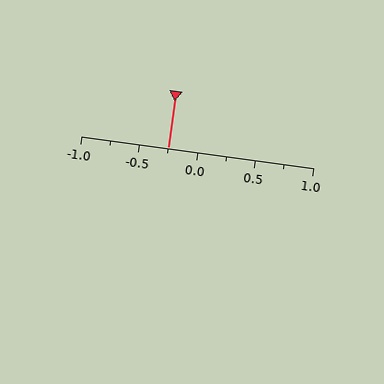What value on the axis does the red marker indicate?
The marker indicates approximately -0.25.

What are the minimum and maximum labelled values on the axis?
The axis runs from -1.0 to 1.0.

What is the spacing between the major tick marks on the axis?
The major ticks are spaced 0.5 apart.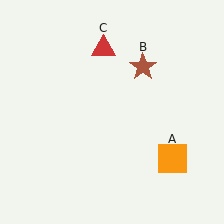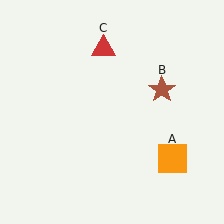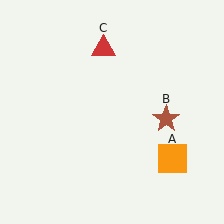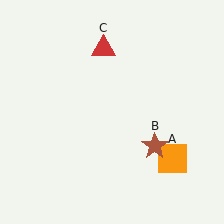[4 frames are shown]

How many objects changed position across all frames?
1 object changed position: brown star (object B).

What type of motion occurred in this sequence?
The brown star (object B) rotated clockwise around the center of the scene.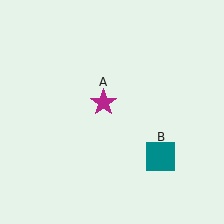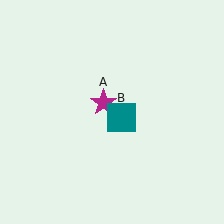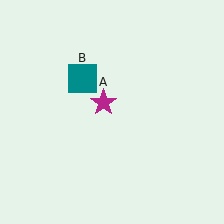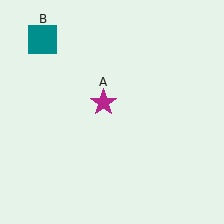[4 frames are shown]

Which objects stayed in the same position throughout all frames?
Magenta star (object A) remained stationary.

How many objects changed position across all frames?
1 object changed position: teal square (object B).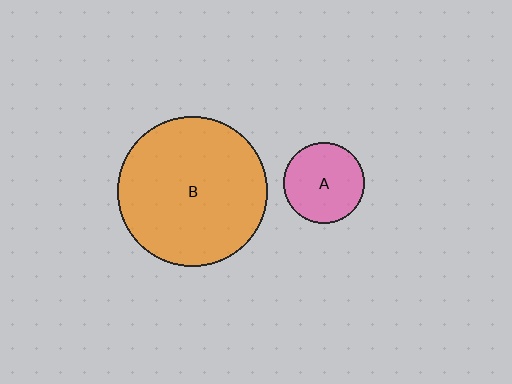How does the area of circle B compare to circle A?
Approximately 3.4 times.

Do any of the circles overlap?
No, none of the circles overlap.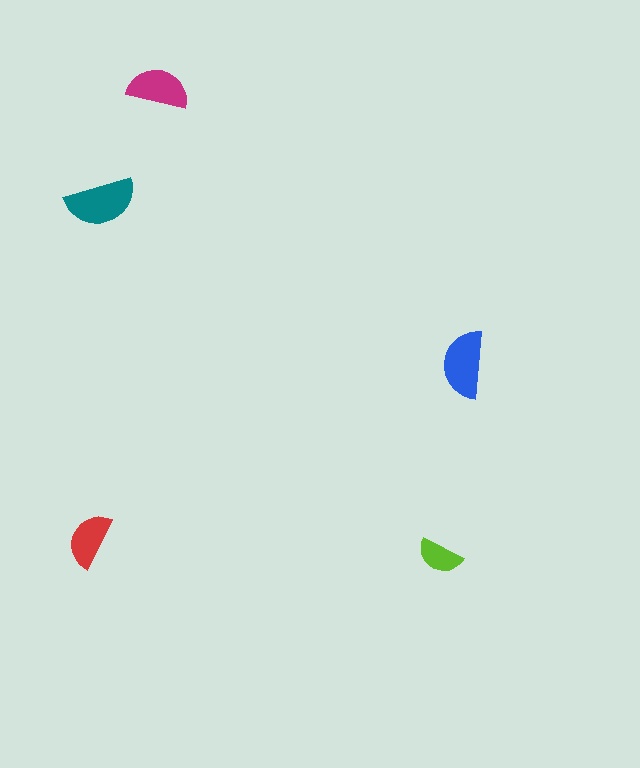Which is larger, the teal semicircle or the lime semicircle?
The teal one.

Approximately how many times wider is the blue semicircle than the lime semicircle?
About 1.5 times wider.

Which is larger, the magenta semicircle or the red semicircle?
The magenta one.